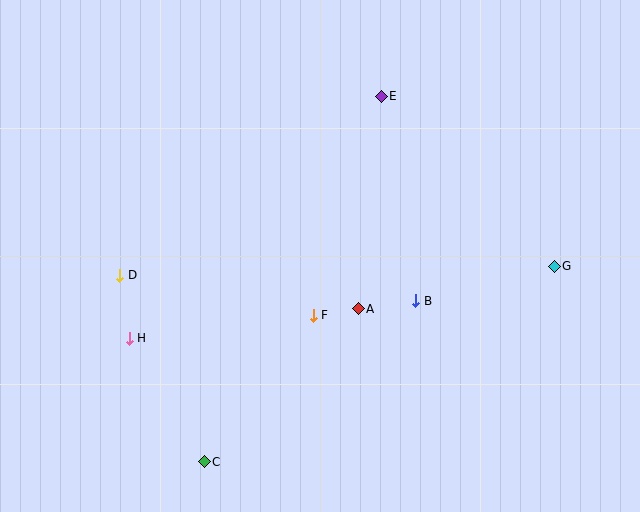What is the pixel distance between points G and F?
The distance between G and F is 246 pixels.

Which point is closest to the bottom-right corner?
Point G is closest to the bottom-right corner.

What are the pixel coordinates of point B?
Point B is at (416, 301).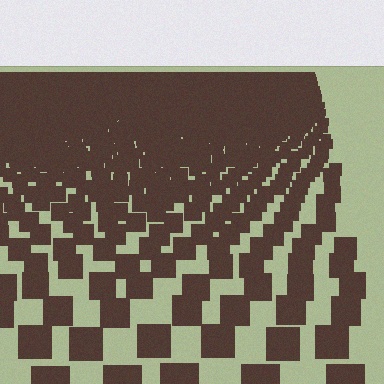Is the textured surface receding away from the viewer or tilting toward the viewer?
The surface is receding away from the viewer. Texture elements get smaller and denser toward the top.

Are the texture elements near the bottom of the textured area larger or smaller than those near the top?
Larger. Near the bottom, elements are closer to the viewer and appear at a bigger on-screen size.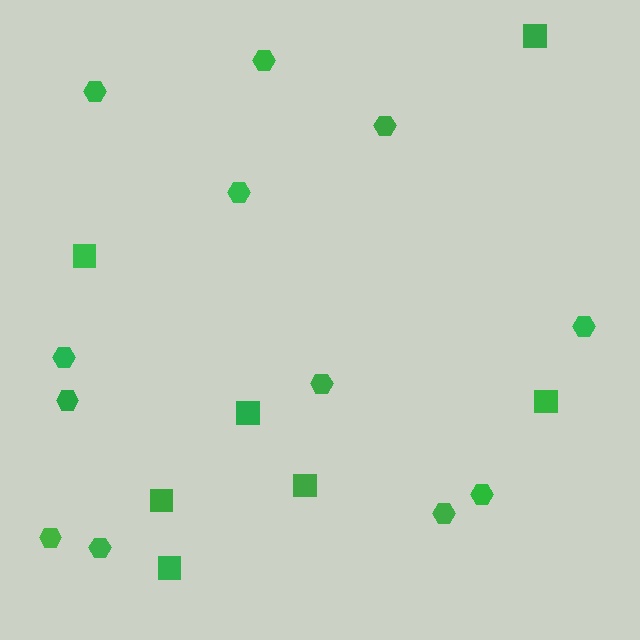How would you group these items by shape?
There are 2 groups: one group of squares (7) and one group of hexagons (12).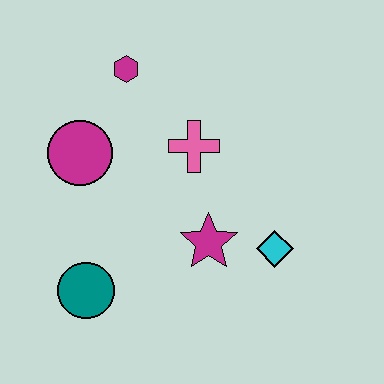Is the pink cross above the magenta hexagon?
No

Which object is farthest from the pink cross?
The teal circle is farthest from the pink cross.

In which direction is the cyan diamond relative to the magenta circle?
The cyan diamond is to the right of the magenta circle.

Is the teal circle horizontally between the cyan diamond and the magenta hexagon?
No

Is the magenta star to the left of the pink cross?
No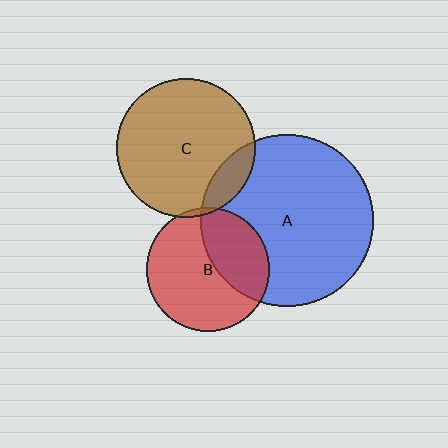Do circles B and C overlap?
Yes.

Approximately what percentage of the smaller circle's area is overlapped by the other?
Approximately 5%.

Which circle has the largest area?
Circle A (blue).